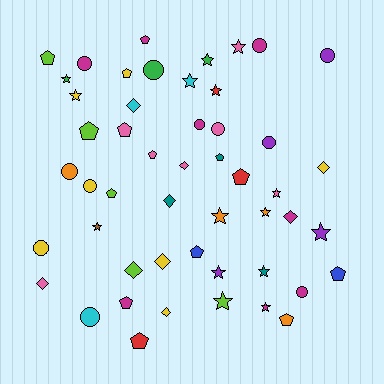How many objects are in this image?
There are 50 objects.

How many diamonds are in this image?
There are 9 diamonds.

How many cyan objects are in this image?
There are 3 cyan objects.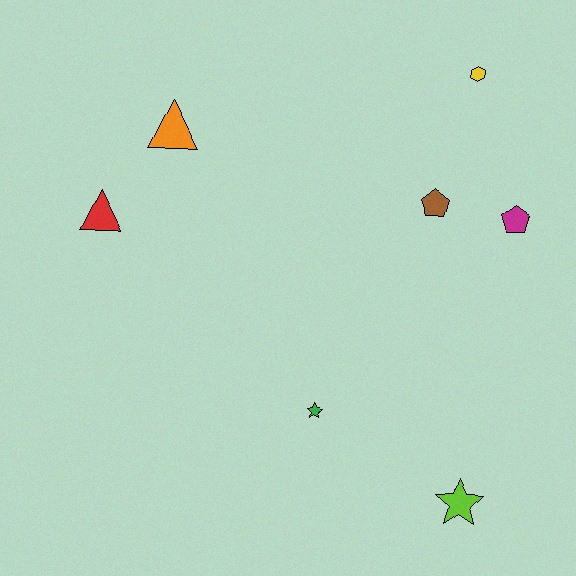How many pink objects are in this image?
There are no pink objects.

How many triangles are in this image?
There are 2 triangles.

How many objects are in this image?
There are 7 objects.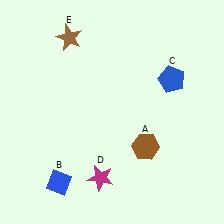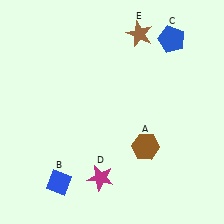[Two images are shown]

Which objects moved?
The objects that moved are: the blue pentagon (C), the brown star (E).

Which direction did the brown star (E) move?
The brown star (E) moved right.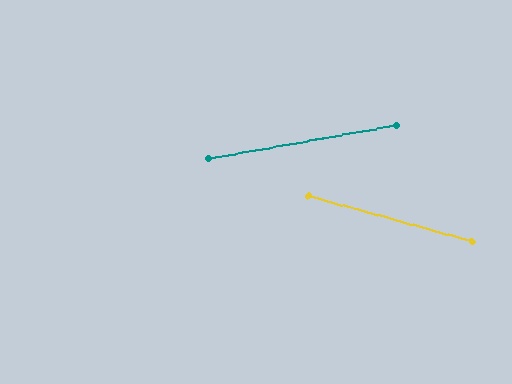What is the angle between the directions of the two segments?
Approximately 25 degrees.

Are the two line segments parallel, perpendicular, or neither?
Neither parallel nor perpendicular — they differ by about 25°.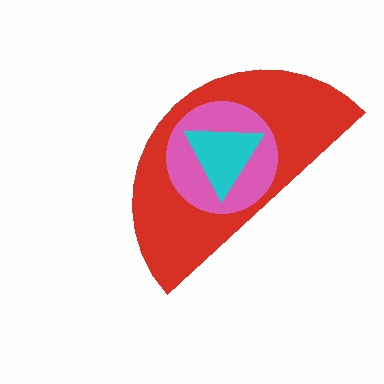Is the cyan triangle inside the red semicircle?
Yes.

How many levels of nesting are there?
3.